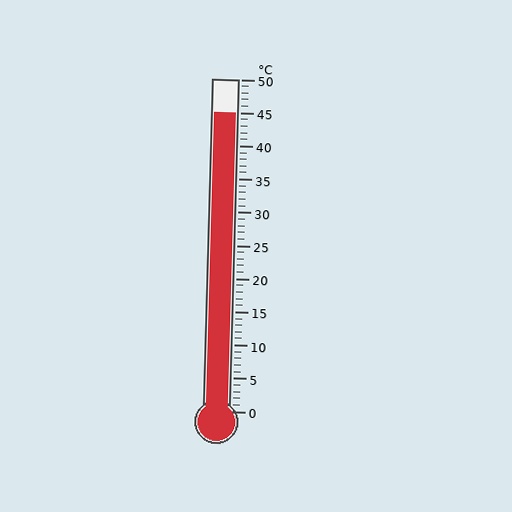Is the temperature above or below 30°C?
The temperature is above 30°C.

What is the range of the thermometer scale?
The thermometer scale ranges from 0°C to 50°C.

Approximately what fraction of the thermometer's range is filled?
The thermometer is filled to approximately 90% of its range.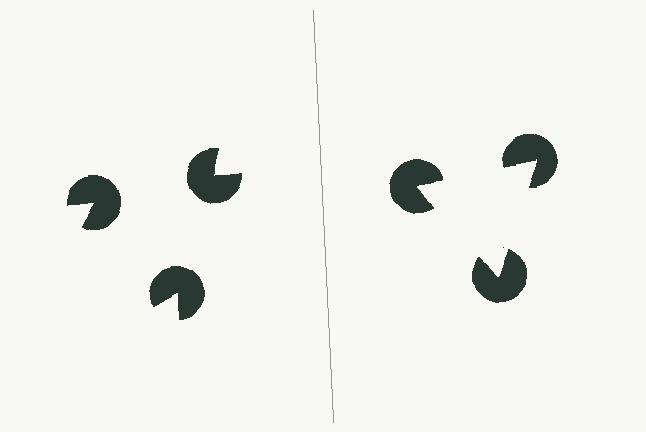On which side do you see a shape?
An illusory triangle appears on the right side. On the left side the wedge cuts are rotated, so no coherent shape forms.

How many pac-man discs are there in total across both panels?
6 — 3 on each side.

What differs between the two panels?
The pac-man discs are positioned identically on both sides; only the wedge orientations differ. On the right they align to a triangle; on the left they are misaligned.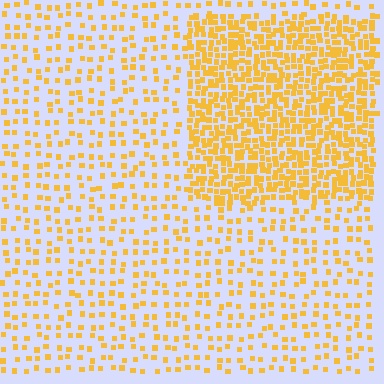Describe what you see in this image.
The image contains small yellow elements arranged at two different densities. A rectangle-shaped region is visible where the elements are more densely packed than the surrounding area.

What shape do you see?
I see a rectangle.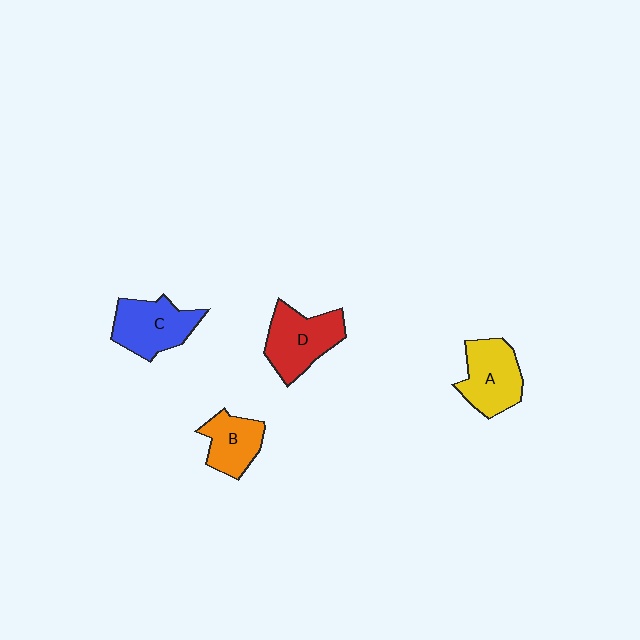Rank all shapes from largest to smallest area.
From largest to smallest: D (red), C (blue), A (yellow), B (orange).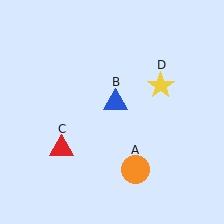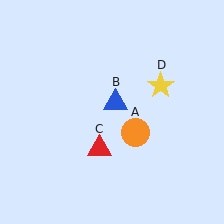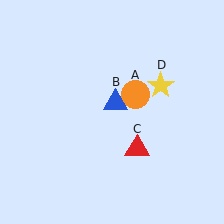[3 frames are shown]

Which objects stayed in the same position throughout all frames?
Blue triangle (object B) and yellow star (object D) remained stationary.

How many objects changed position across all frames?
2 objects changed position: orange circle (object A), red triangle (object C).